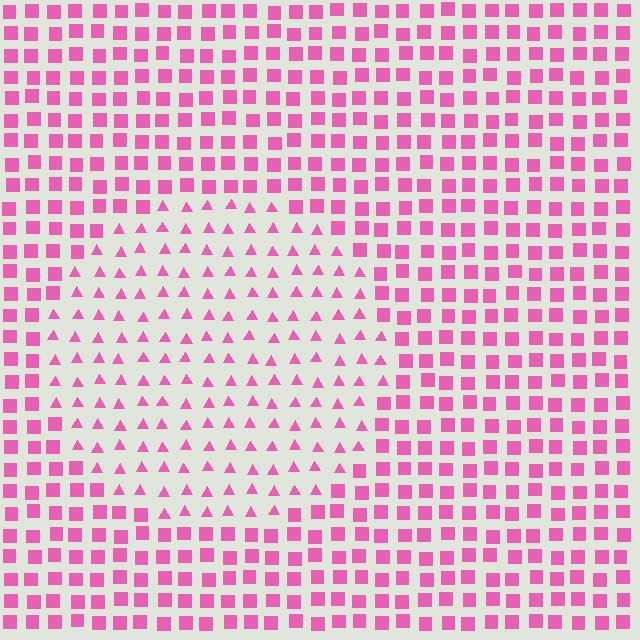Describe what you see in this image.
The image is filled with small pink elements arranged in a uniform grid. A circle-shaped region contains triangles, while the surrounding area contains squares. The boundary is defined purely by the change in element shape.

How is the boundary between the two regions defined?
The boundary is defined by a change in element shape: triangles inside vs. squares outside. All elements share the same color and spacing.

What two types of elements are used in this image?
The image uses triangles inside the circle region and squares outside it.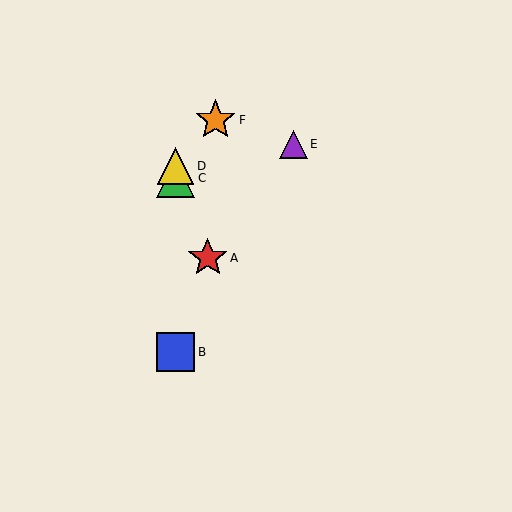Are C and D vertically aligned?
Yes, both are at x≈176.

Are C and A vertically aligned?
No, C is at x≈176 and A is at x≈208.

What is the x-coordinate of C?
Object C is at x≈176.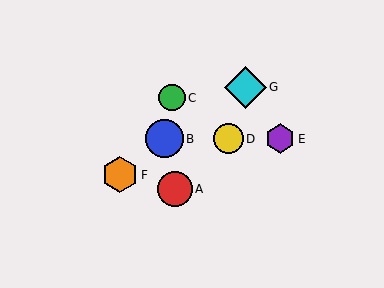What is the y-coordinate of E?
Object E is at y≈139.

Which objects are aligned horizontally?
Objects B, D, E are aligned horizontally.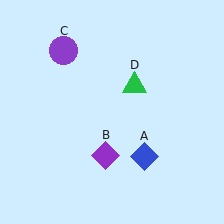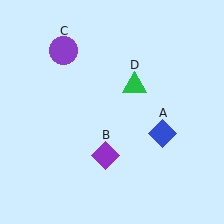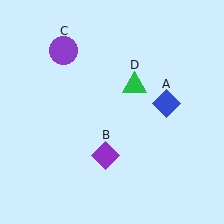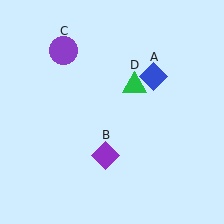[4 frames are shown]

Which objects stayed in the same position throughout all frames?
Purple diamond (object B) and purple circle (object C) and green triangle (object D) remained stationary.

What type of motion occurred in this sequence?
The blue diamond (object A) rotated counterclockwise around the center of the scene.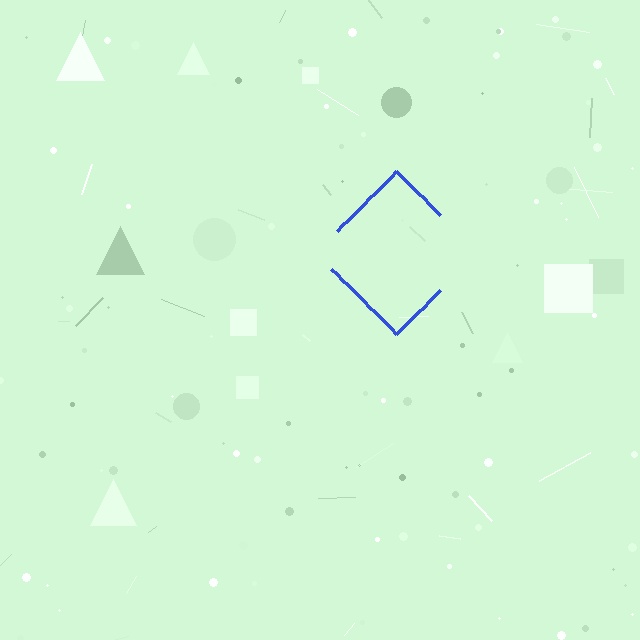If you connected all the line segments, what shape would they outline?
They would outline a diamond.